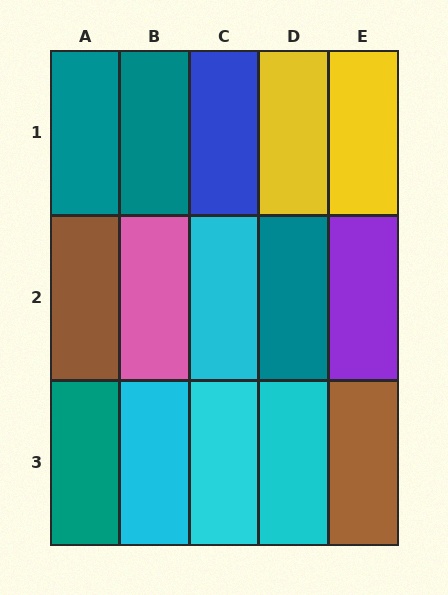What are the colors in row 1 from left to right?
Teal, teal, blue, yellow, yellow.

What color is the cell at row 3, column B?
Cyan.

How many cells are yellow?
2 cells are yellow.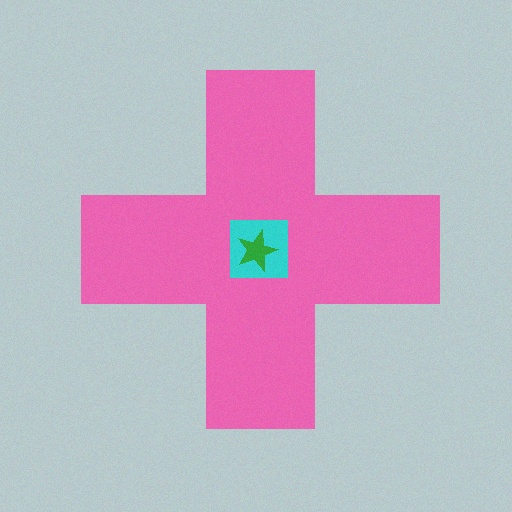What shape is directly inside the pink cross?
The cyan square.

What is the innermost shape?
The green star.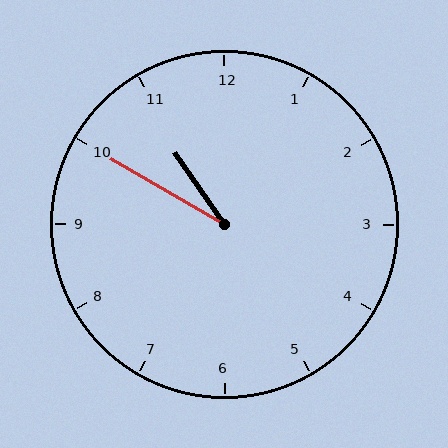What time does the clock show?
10:50.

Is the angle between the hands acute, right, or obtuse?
It is acute.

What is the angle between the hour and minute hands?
Approximately 25 degrees.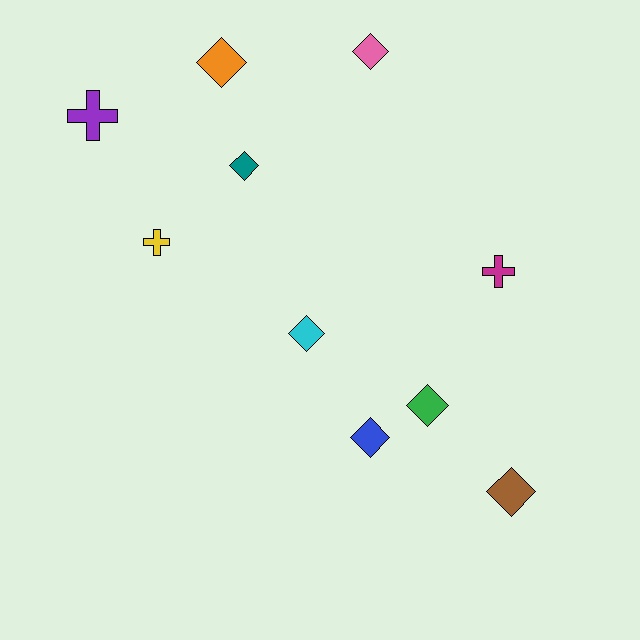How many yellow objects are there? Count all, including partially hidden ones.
There is 1 yellow object.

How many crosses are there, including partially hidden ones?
There are 3 crosses.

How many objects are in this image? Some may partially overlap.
There are 10 objects.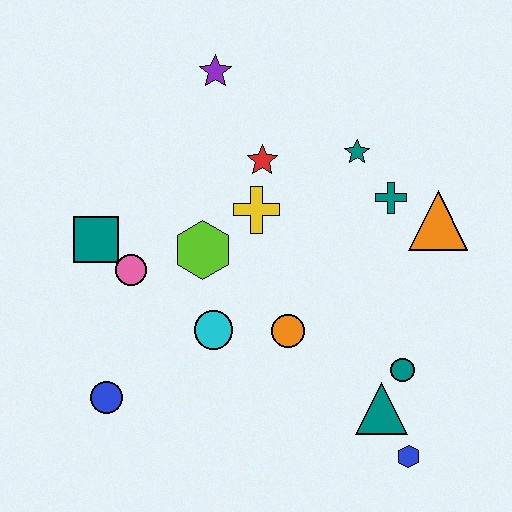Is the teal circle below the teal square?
Yes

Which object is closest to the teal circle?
The teal triangle is closest to the teal circle.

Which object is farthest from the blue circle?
The orange triangle is farthest from the blue circle.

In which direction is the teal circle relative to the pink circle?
The teal circle is to the right of the pink circle.